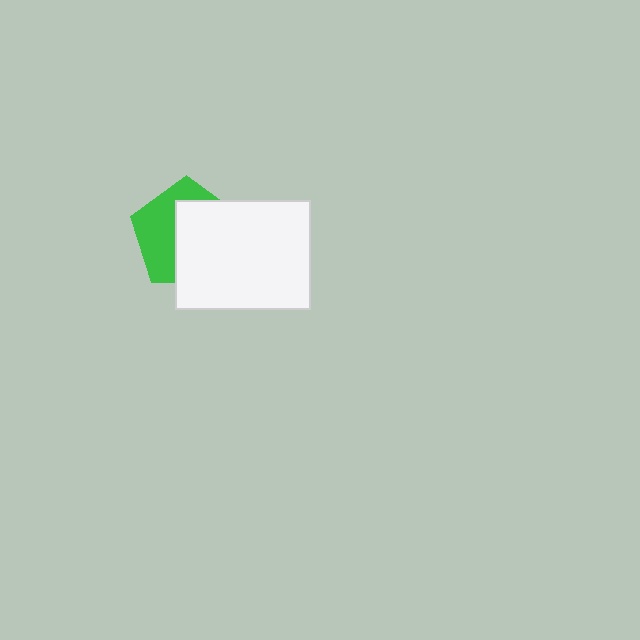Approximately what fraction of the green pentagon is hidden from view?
Roughly 56% of the green pentagon is hidden behind the white rectangle.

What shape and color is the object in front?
The object in front is a white rectangle.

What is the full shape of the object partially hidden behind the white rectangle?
The partially hidden object is a green pentagon.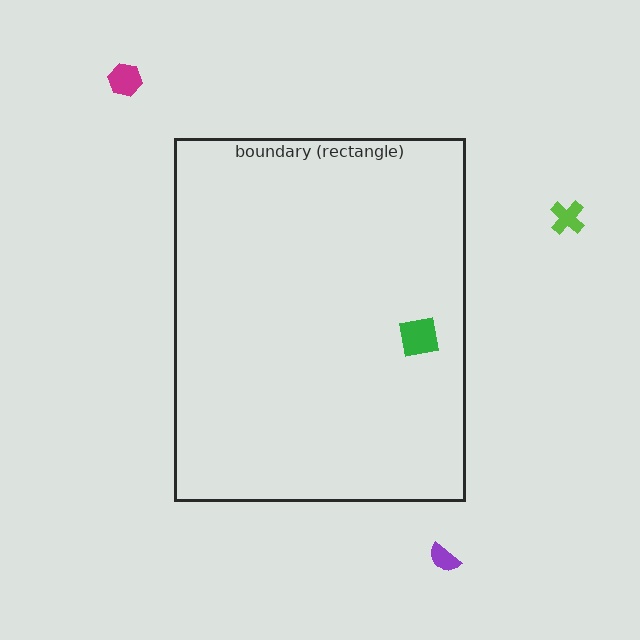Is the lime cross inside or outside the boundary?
Outside.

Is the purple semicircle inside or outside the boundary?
Outside.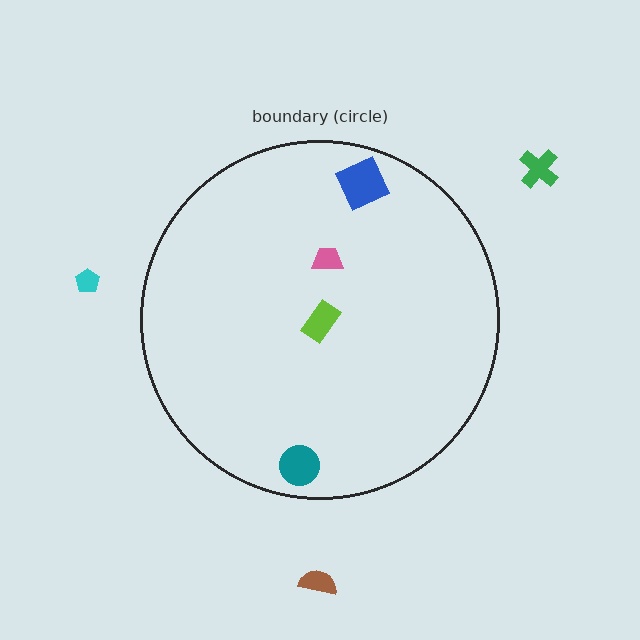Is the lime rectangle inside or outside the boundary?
Inside.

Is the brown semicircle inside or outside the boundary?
Outside.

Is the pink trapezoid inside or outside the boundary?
Inside.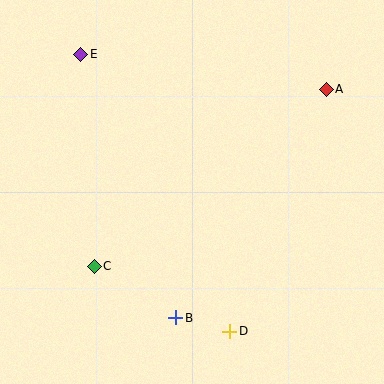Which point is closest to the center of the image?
Point C at (94, 266) is closest to the center.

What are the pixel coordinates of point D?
Point D is at (230, 331).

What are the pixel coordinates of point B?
Point B is at (176, 318).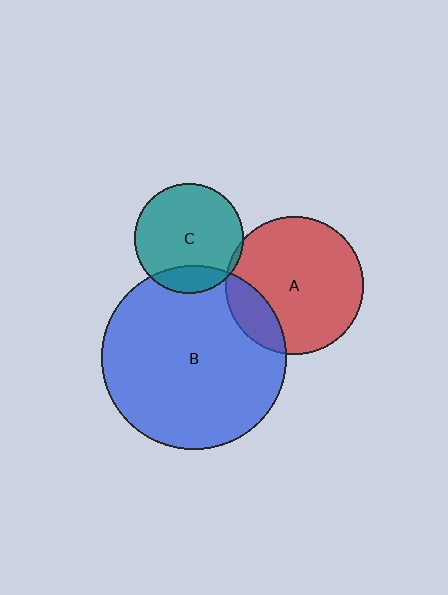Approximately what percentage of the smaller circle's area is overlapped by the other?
Approximately 15%.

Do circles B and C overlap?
Yes.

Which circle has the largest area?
Circle B (blue).